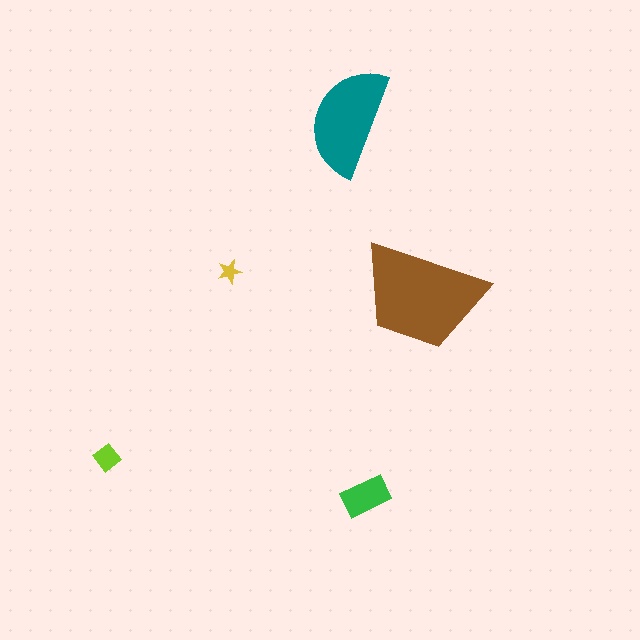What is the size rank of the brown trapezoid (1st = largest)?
1st.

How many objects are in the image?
There are 5 objects in the image.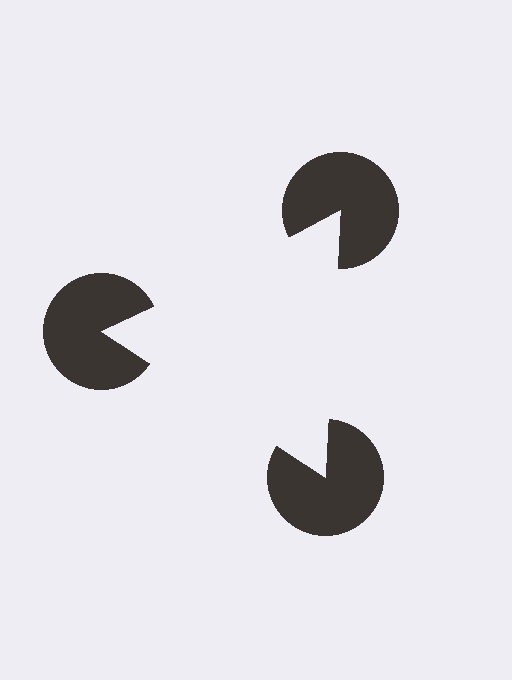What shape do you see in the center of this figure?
An illusory triangle — its edges are inferred from the aligned wedge cuts in the pac-man discs, not physically drawn.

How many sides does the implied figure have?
3 sides.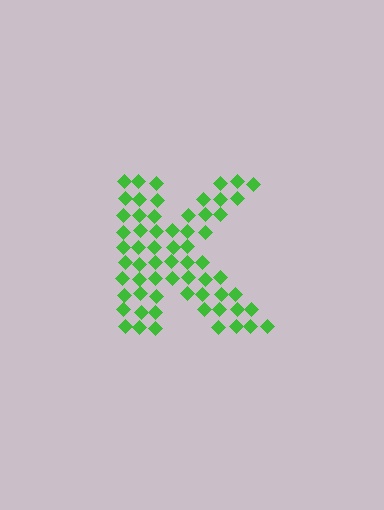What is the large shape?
The large shape is the letter K.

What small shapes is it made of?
It is made of small diamonds.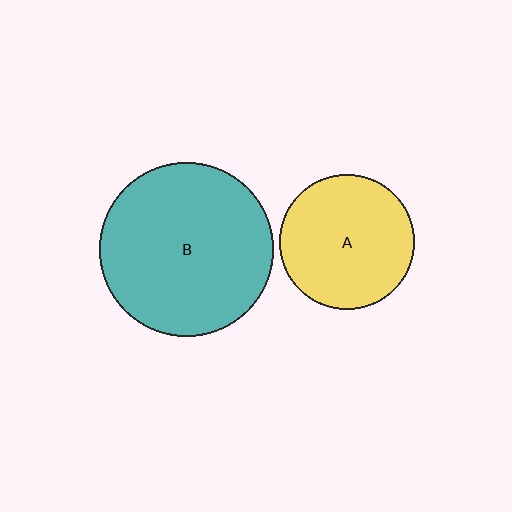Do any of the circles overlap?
No, none of the circles overlap.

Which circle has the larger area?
Circle B (teal).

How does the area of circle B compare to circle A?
Approximately 1.7 times.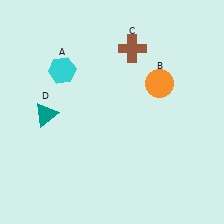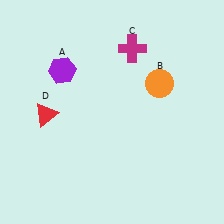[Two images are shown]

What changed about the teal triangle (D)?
In Image 1, D is teal. In Image 2, it changed to red.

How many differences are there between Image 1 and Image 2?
There are 3 differences between the two images.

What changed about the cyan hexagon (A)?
In Image 1, A is cyan. In Image 2, it changed to purple.